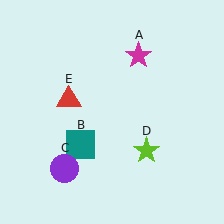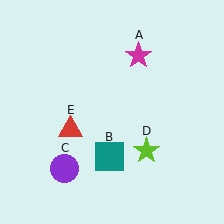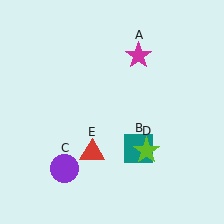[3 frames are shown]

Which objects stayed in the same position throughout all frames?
Magenta star (object A) and purple circle (object C) and lime star (object D) remained stationary.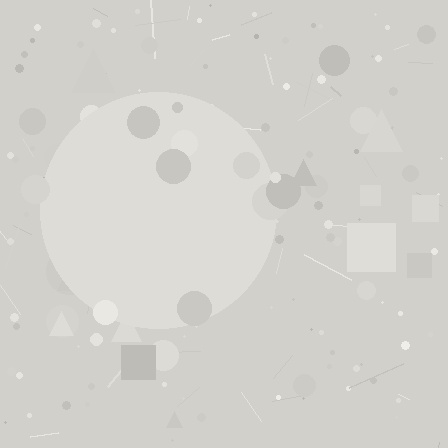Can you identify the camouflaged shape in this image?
The camouflaged shape is a circle.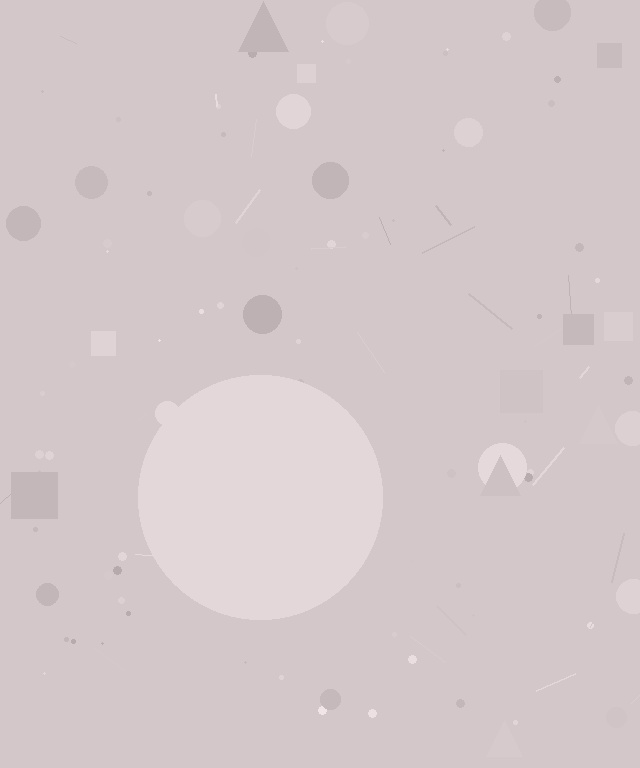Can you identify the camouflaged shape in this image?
The camouflaged shape is a circle.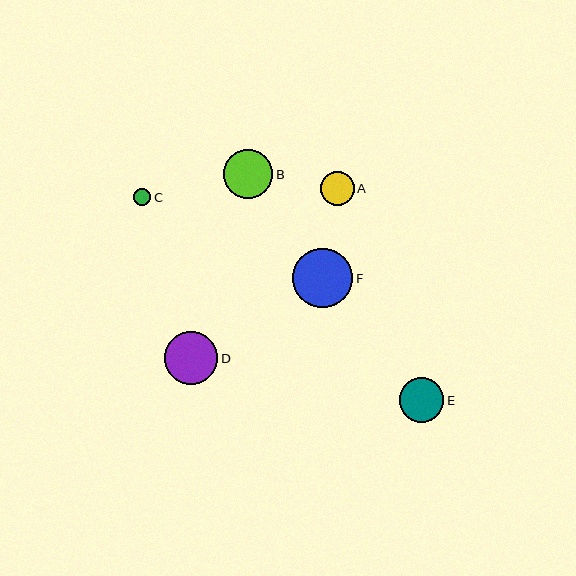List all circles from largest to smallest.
From largest to smallest: F, D, B, E, A, C.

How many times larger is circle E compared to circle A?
Circle E is approximately 1.3 times the size of circle A.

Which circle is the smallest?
Circle C is the smallest with a size of approximately 17 pixels.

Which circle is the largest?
Circle F is the largest with a size of approximately 60 pixels.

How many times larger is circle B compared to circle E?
Circle B is approximately 1.1 times the size of circle E.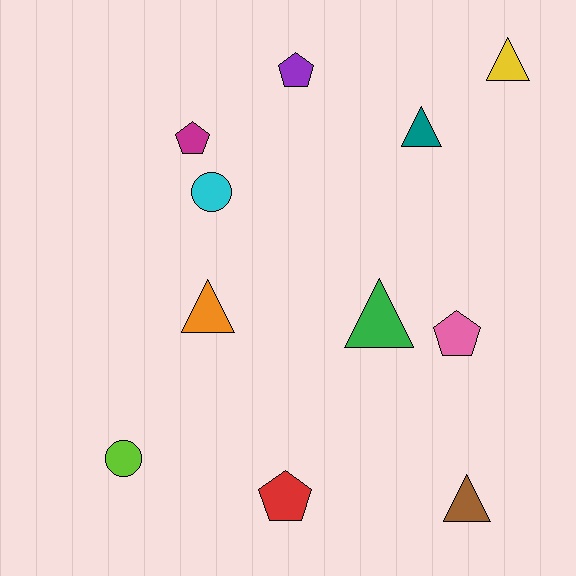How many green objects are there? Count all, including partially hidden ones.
There is 1 green object.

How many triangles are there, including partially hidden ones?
There are 5 triangles.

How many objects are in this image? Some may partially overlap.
There are 11 objects.